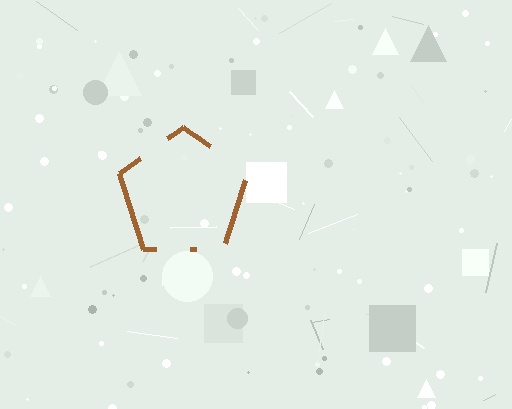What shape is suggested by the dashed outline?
The dashed outline suggests a pentagon.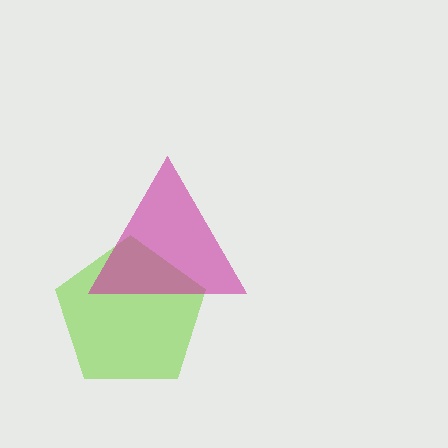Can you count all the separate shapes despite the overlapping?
Yes, there are 2 separate shapes.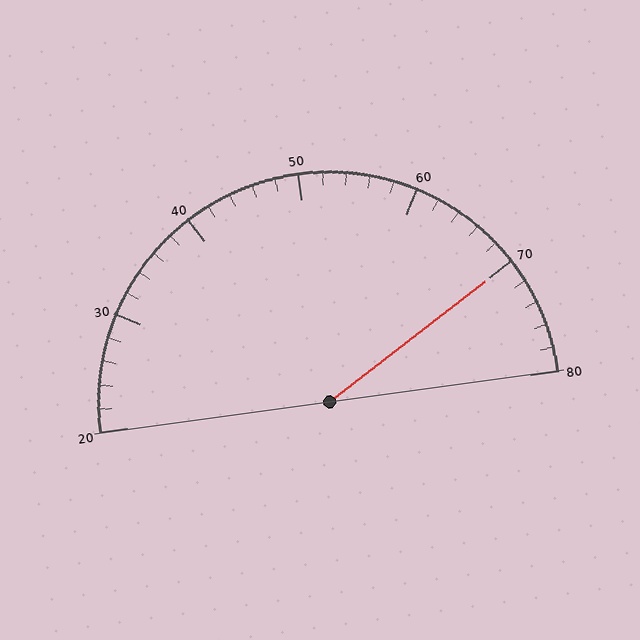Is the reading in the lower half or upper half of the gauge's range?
The reading is in the upper half of the range (20 to 80).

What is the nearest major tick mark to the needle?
The nearest major tick mark is 70.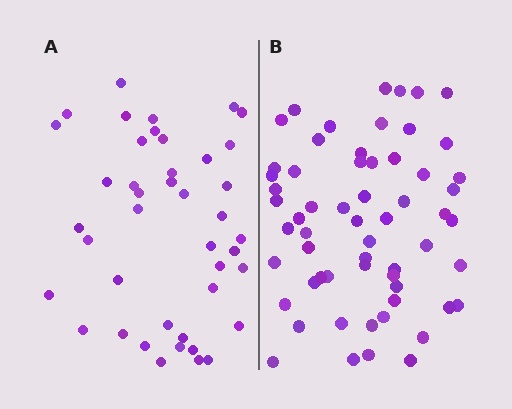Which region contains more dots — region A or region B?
Region B (the right region) has more dots.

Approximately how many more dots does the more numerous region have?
Region B has approximately 20 more dots than region A.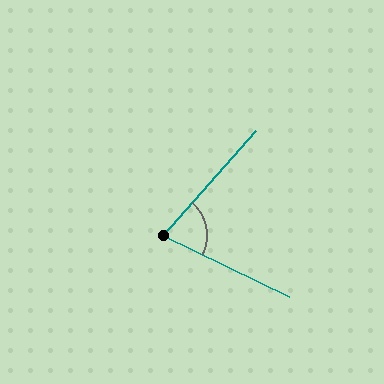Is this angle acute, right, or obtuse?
It is acute.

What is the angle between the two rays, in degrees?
Approximately 74 degrees.